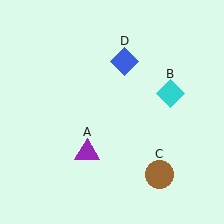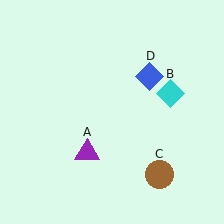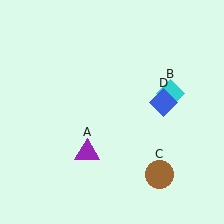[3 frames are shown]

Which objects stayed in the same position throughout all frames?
Purple triangle (object A) and cyan diamond (object B) and brown circle (object C) remained stationary.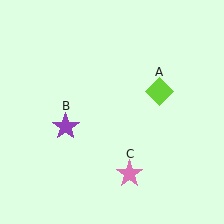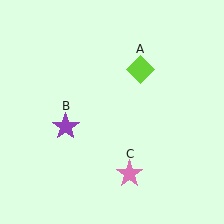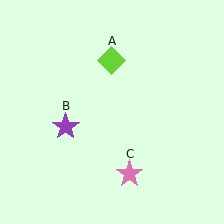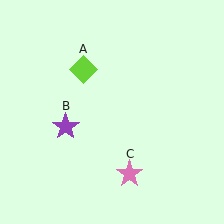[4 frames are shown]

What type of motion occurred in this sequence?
The lime diamond (object A) rotated counterclockwise around the center of the scene.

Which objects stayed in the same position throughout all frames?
Purple star (object B) and pink star (object C) remained stationary.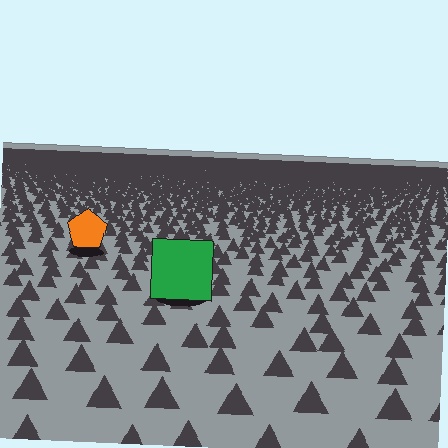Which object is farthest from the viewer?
The orange pentagon is farthest from the viewer. It appears smaller and the ground texture around it is denser.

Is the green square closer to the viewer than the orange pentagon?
Yes. The green square is closer — you can tell from the texture gradient: the ground texture is coarser near it.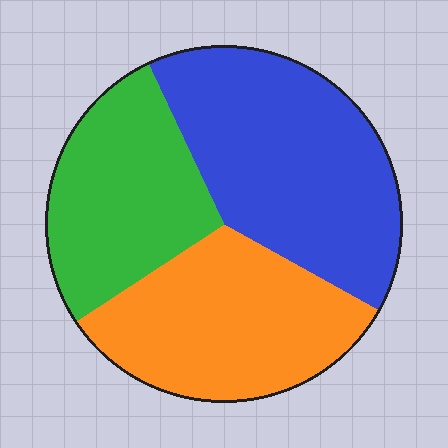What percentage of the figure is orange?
Orange covers about 35% of the figure.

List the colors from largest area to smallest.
From largest to smallest: blue, orange, green.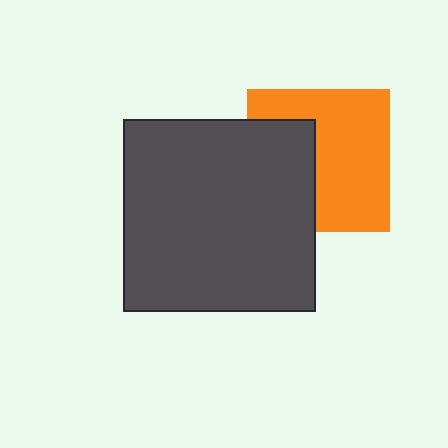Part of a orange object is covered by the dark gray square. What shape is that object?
It is a square.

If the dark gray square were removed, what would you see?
You would see the complete orange square.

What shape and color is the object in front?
The object in front is a dark gray square.